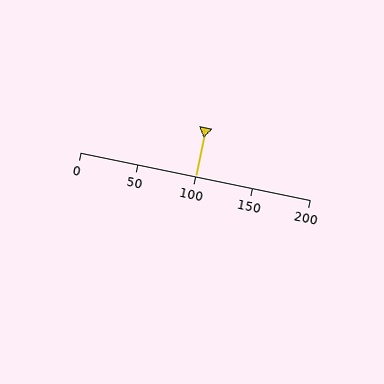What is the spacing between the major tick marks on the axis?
The major ticks are spaced 50 apart.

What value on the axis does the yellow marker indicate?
The marker indicates approximately 100.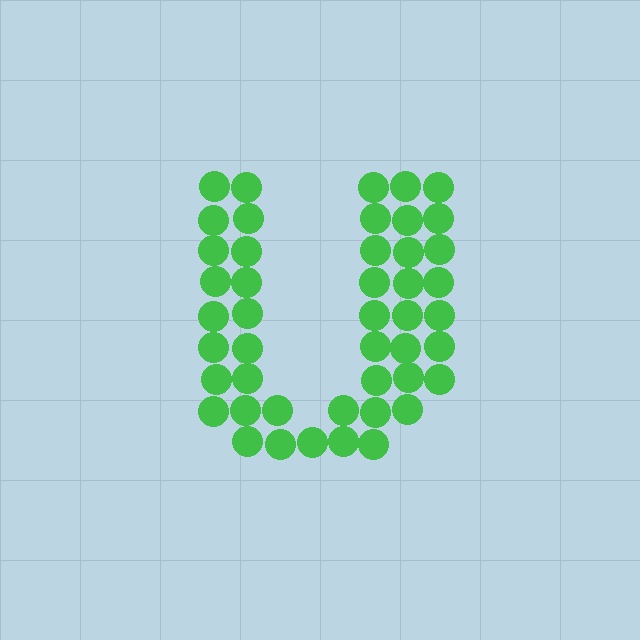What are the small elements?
The small elements are circles.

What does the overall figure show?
The overall figure shows the letter U.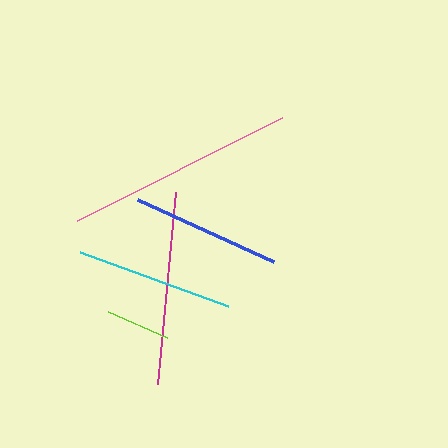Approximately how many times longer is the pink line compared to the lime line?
The pink line is approximately 3.5 times the length of the lime line.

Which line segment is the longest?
The pink line is the longest at approximately 230 pixels.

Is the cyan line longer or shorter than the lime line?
The cyan line is longer than the lime line.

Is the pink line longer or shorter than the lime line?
The pink line is longer than the lime line.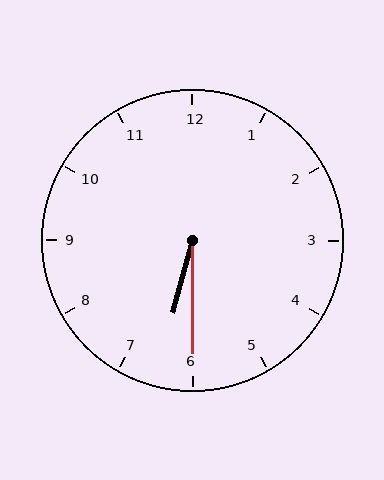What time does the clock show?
6:30.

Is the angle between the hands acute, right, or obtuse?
It is acute.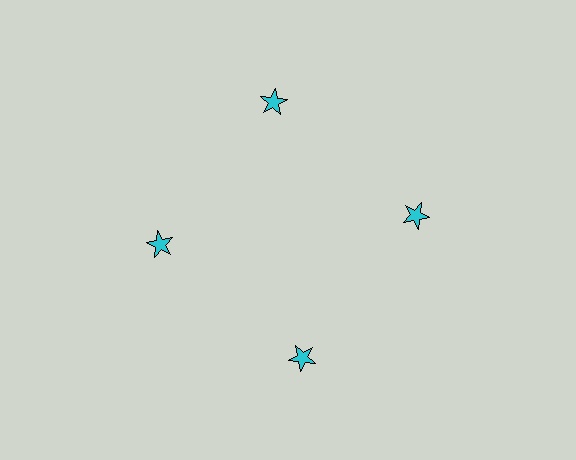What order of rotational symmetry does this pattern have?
This pattern has 4-fold rotational symmetry.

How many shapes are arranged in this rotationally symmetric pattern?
There are 4 shapes, arranged in 4 groups of 1.